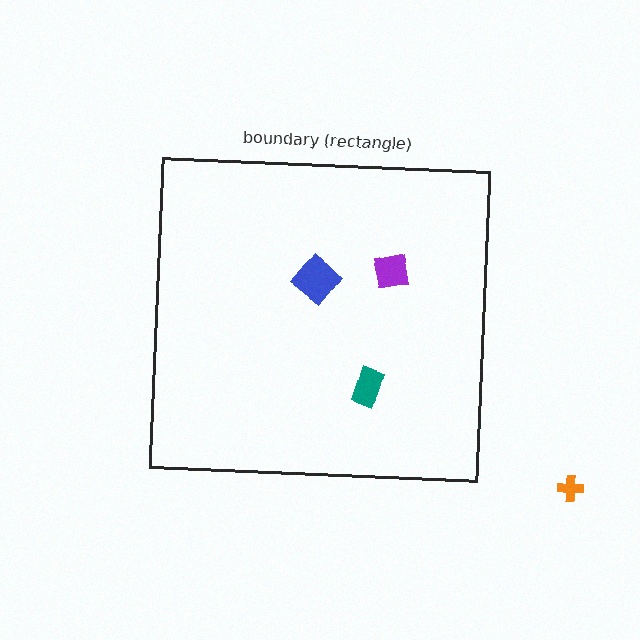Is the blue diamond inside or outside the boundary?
Inside.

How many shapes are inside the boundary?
3 inside, 1 outside.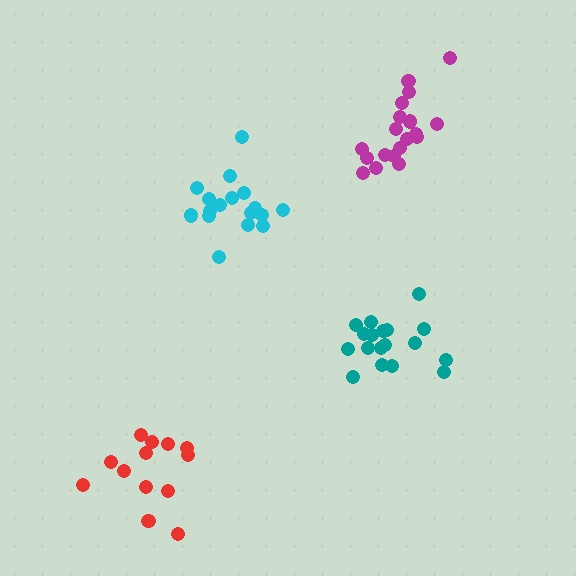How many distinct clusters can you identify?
There are 4 distinct clusters.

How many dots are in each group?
Group 1: 18 dots, Group 2: 19 dots, Group 3: 18 dots, Group 4: 13 dots (68 total).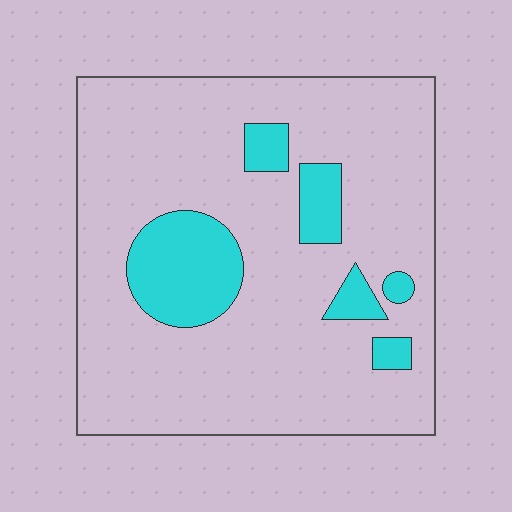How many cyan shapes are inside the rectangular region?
6.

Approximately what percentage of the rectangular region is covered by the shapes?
Approximately 15%.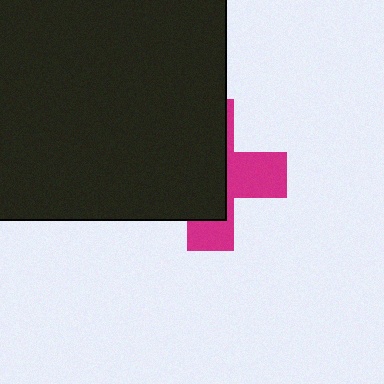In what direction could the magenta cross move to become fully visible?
The magenta cross could move right. That would shift it out from behind the black rectangle entirely.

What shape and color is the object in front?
The object in front is a black rectangle.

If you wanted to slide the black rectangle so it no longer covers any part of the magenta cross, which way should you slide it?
Slide it left — that is the most direct way to separate the two shapes.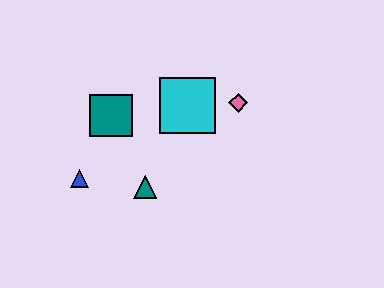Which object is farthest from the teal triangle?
The pink diamond is farthest from the teal triangle.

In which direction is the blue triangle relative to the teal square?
The blue triangle is below the teal square.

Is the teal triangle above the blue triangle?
No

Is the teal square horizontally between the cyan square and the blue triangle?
Yes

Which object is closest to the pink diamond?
The cyan square is closest to the pink diamond.